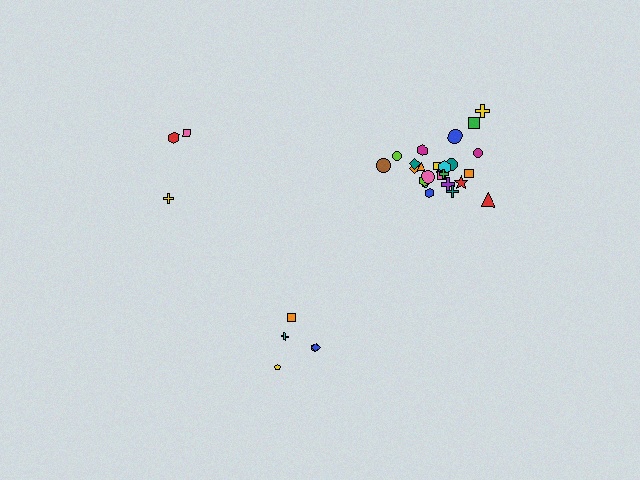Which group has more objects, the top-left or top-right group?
The top-right group.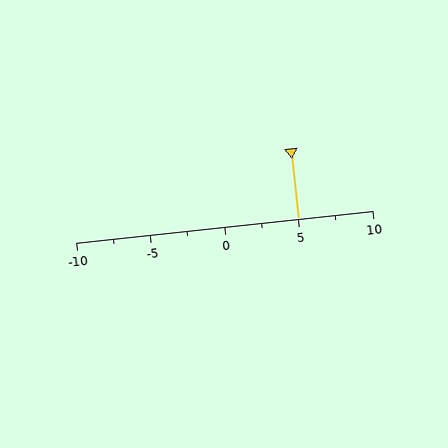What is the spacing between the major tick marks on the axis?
The major ticks are spaced 5 apart.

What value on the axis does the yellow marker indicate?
The marker indicates approximately 5.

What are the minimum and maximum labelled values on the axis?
The axis runs from -10 to 10.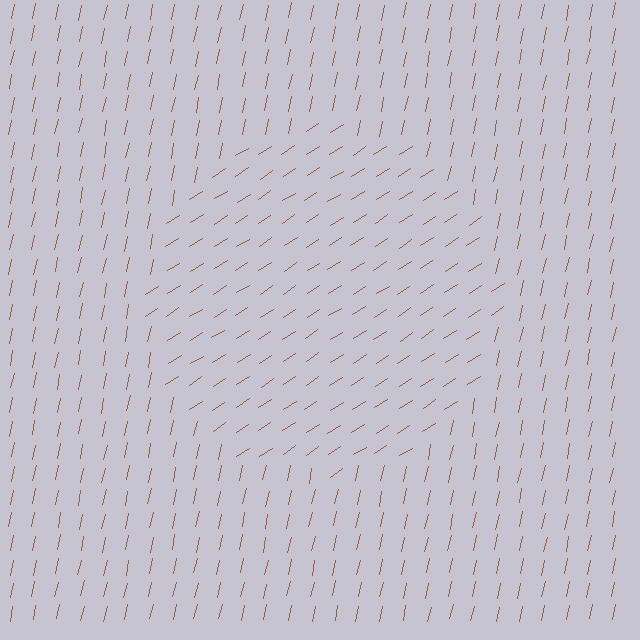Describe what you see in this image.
The image is filled with small brown line segments. A circle region in the image has lines oriented differently from the surrounding lines, creating a visible texture boundary.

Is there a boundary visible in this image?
Yes, there is a texture boundary formed by a change in line orientation.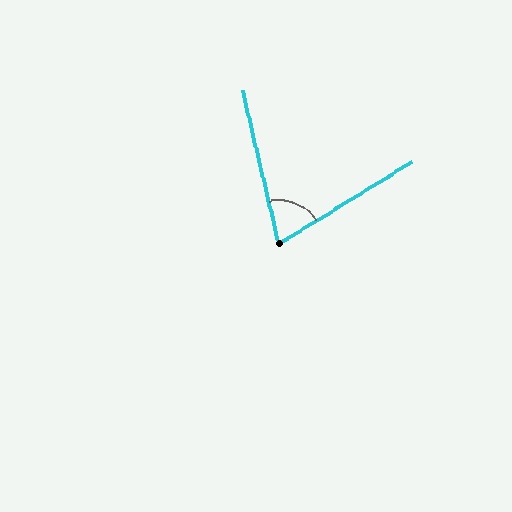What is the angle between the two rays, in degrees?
Approximately 72 degrees.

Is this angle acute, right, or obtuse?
It is acute.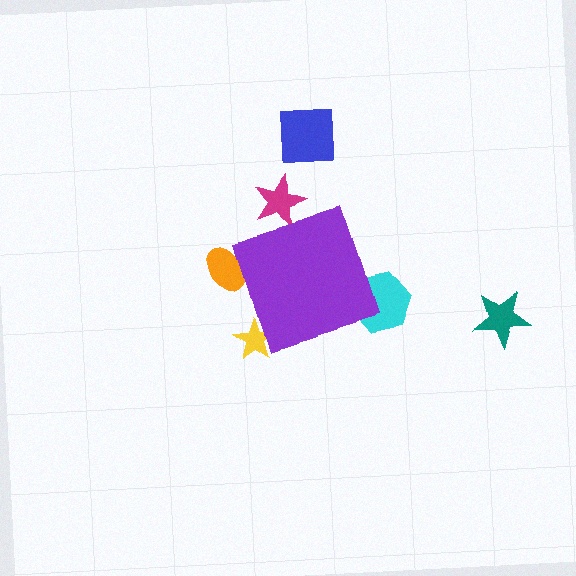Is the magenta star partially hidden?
Yes, the magenta star is partially hidden behind the purple diamond.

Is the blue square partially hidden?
No, the blue square is fully visible.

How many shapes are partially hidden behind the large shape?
4 shapes are partially hidden.